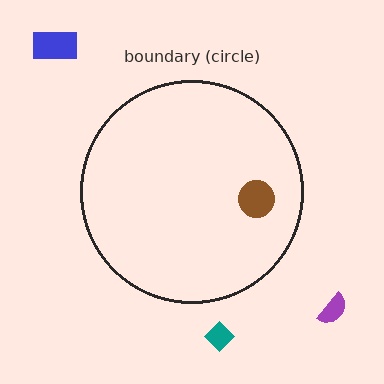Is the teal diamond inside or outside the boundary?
Outside.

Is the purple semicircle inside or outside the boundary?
Outside.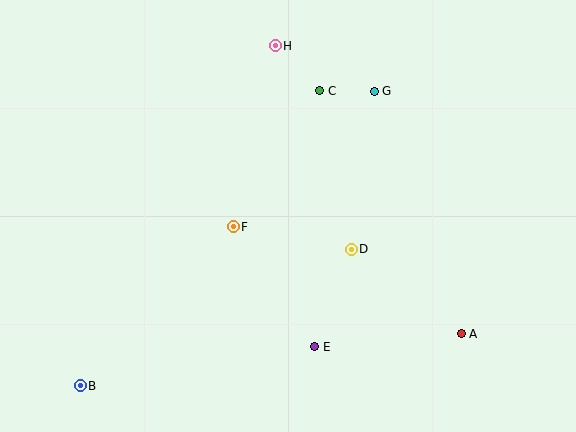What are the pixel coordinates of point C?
Point C is at (320, 91).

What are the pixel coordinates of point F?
Point F is at (233, 227).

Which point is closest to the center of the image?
Point F at (233, 227) is closest to the center.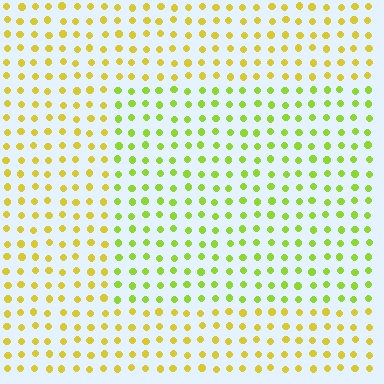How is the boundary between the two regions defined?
The boundary is defined purely by a slight shift in hue (about 33 degrees). Spacing, size, and orientation are identical on both sides.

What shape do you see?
I see a rectangle.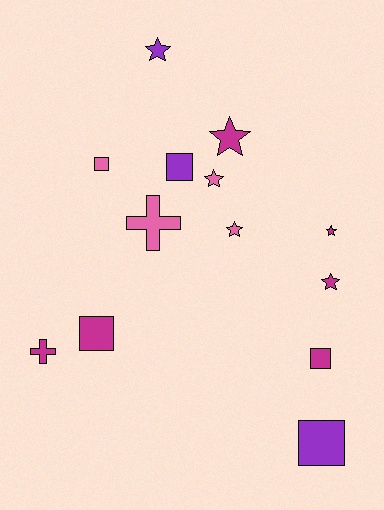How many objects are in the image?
There are 13 objects.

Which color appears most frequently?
Magenta, with 6 objects.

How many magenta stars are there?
There are 3 magenta stars.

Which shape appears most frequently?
Star, with 6 objects.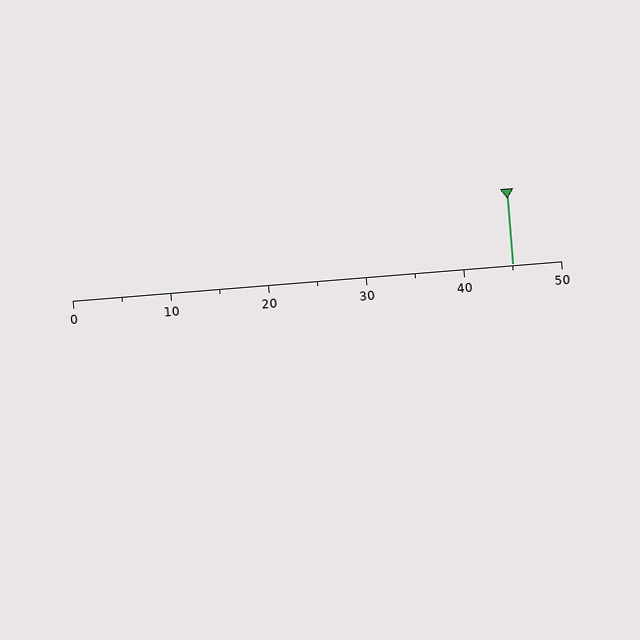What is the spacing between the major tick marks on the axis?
The major ticks are spaced 10 apart.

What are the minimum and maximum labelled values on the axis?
The axis runs from 0 to 50.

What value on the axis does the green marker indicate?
The marker indicates approximately 45.